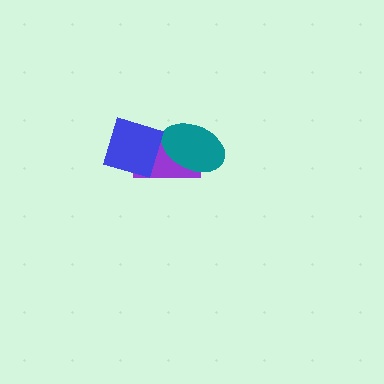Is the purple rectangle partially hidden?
Yes, it is partially covered by another shape.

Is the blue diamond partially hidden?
No, no other shape covers it.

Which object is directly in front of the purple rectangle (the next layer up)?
The teal ellipse is directly in front of the purple rectangle.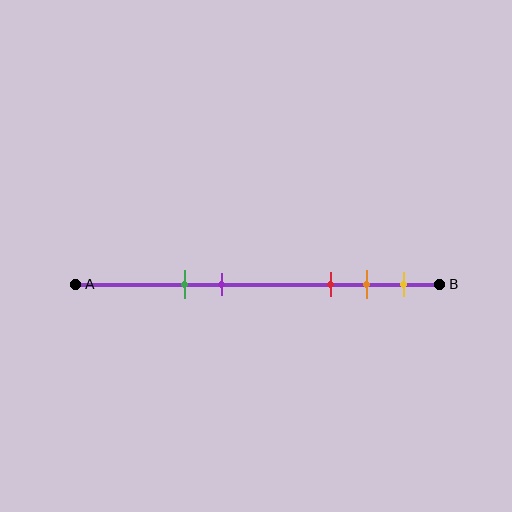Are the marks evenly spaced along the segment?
No, the marks are not evenly spaced.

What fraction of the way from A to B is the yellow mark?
The yellow mark is approximately 90% (0.9) of the way from A to B.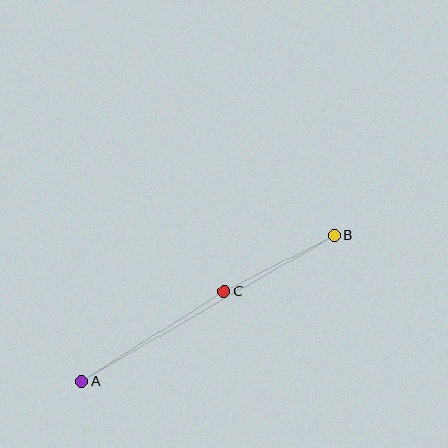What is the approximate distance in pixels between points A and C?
The distance between A and C is approximately 168 pixels.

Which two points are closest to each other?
Points B and C are closest to each other.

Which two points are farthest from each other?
Points A and B are farthest from each other.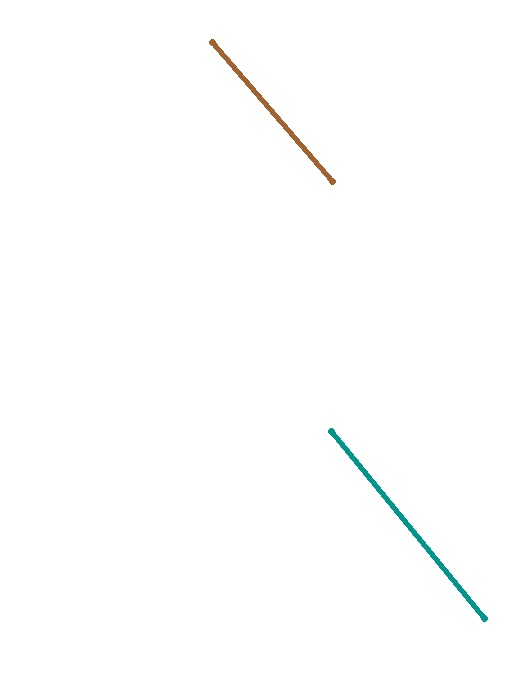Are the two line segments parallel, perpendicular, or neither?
Parallel — their directions differ by only 1.5°.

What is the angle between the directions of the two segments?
Approximately 1 degree.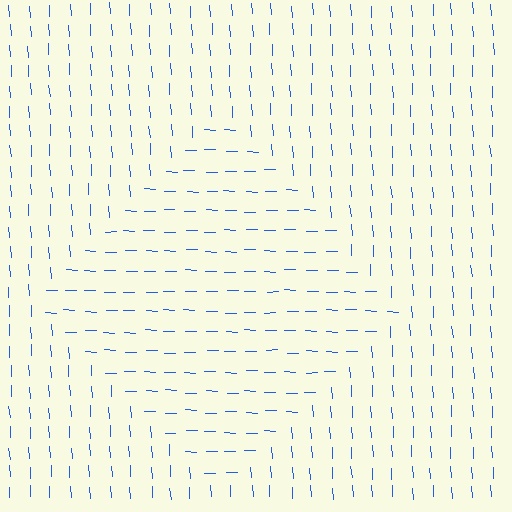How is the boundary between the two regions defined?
The boundary is defined purely by a change in line orientation (approximately 85 degrees difference). All lines are the same color and thickness.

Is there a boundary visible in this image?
Yes, there is a texture boundary formed by a change in line orientation.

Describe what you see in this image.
The image is filled with small blue line segments. A diamond region in the image has lines oriented differently from the surrounding lines, creating a visible texture boundary.